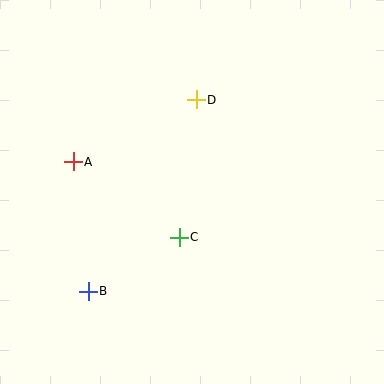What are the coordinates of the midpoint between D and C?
The midpoint between D and C is at (188, 168).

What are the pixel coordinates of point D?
Point D is at (196, 100).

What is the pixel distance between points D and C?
The distance between D and C is 139 pixels.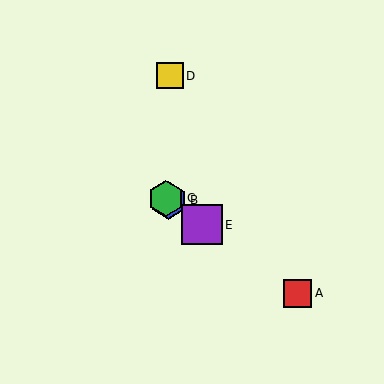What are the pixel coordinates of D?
Object D is at (170, 76).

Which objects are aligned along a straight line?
Objects A, B, C, E are aligned along a straight line.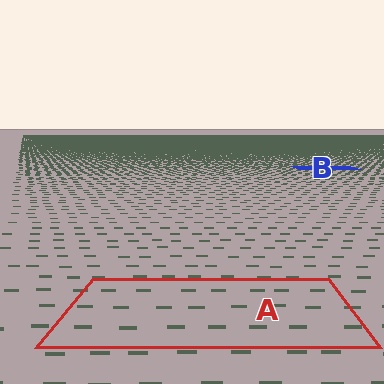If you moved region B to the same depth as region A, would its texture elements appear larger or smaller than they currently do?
They would appear larger. At a closer depth, the same texture elements are projected at a bigger on-screen size.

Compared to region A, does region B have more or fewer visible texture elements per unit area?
Region B has more texture elements per unit area — they are packed more densely because it is farther away.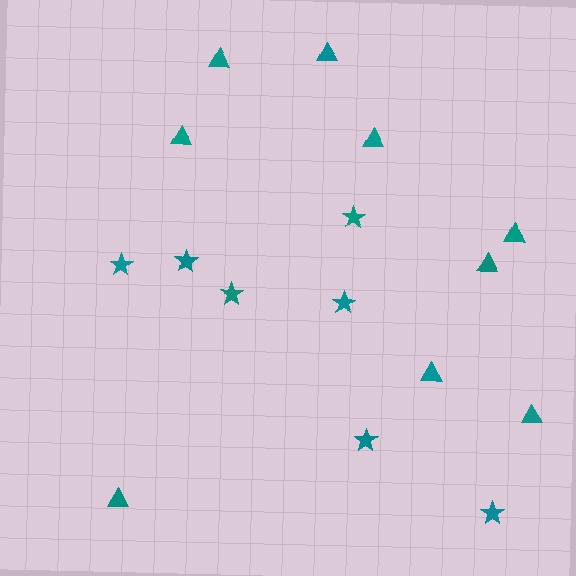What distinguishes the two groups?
There are 2 groups: one group of stars (7) and one group of triangles (9).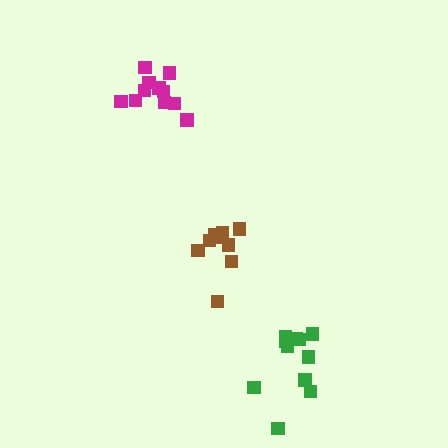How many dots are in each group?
Group 1: 9 dots, Group 2: 11 dots, Group 3: 11 dots (31 total).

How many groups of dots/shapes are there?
There are 3 groups.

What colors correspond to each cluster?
The clusters are colored: brown, magenta, green.